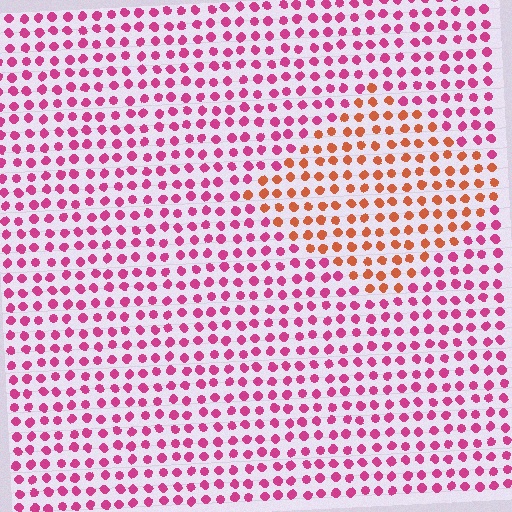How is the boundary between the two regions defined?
The boundary is defined purely by a slight shift in hue (about 47 degrees). Spacing, size, and orientation are identical on both sides.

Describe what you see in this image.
The image is filled with small magenta elements in a uniform arrangement. A diamond-shaped region is visible where the elements are tinted to a slightly different hue, forming a subtle color boundary.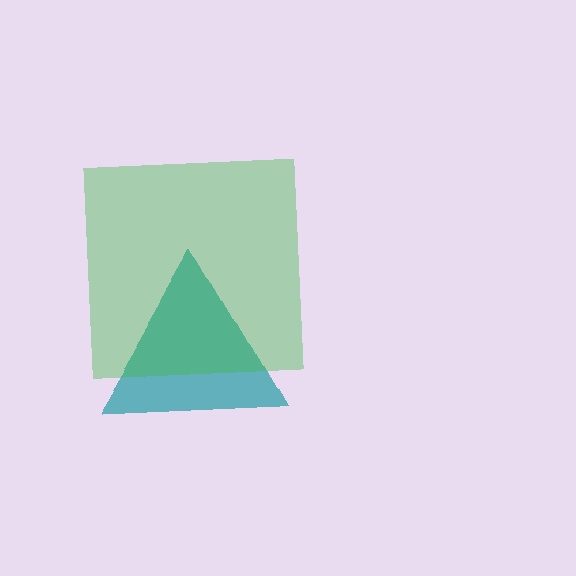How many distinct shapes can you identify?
There are 2 distinct shapes: a teal triangle, a green square.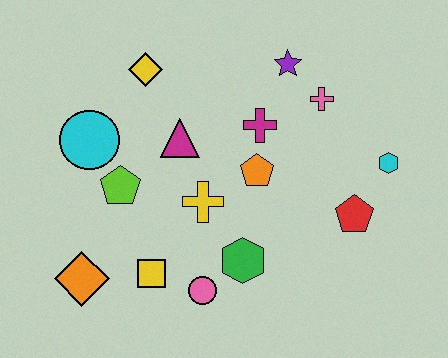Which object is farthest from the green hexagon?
The yellow diamond is farthest from the green hexagon.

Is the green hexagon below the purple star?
Yes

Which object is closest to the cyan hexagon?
The red pentagon is closest to the cyan hexagon.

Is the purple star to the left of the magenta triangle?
No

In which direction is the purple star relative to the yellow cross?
The purple star is above the yellow cross.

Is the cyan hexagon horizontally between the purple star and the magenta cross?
No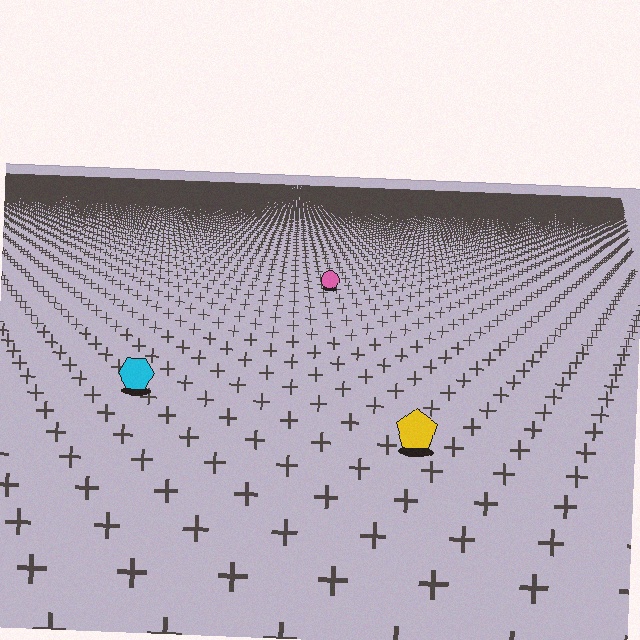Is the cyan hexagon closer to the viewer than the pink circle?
Yes. The cyan hexagon is closer — you can tell from the texture gradient: the ground texture is coarser near it.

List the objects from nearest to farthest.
From nearest to farthest: the yellow pentagon, the cyan hexagon, the pink circle.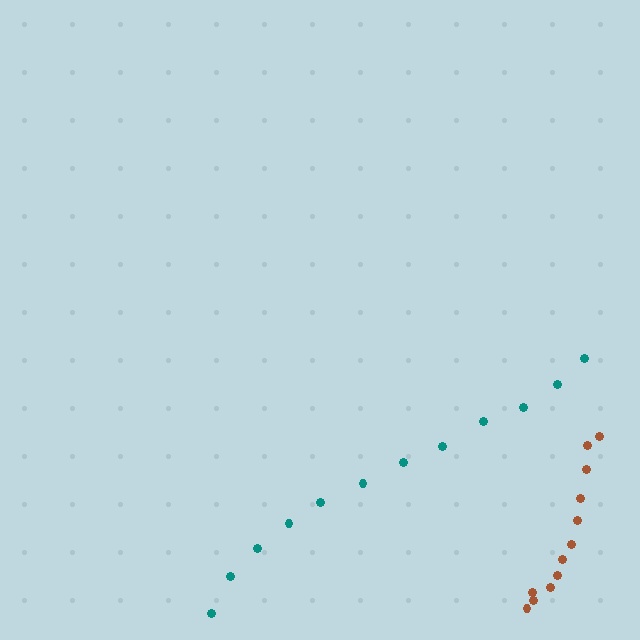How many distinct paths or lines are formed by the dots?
There are 2 distinct paths.